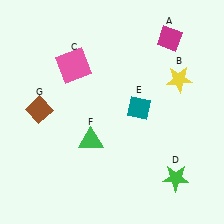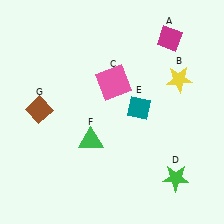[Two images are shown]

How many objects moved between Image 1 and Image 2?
1 object moved between the two images.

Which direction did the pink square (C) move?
The pink square (C) moved right.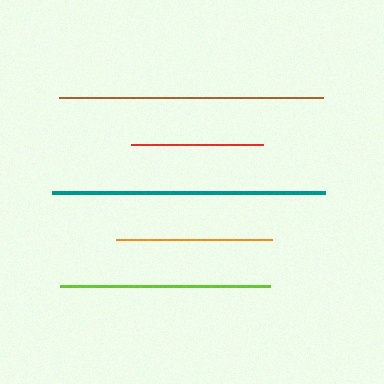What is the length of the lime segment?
The lime segment is approximately 210 pixels long.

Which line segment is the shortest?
The red line is the shortest at approximately 131 pixels.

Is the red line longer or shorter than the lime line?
The lime line is longer than the red line.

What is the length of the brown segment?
The brown segment is approximately 263 pixels long.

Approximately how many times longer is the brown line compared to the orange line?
The brown line is approximately 1.7 times the length of the orange line.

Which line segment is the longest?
The teal line is the longest at approximately 272 pixels.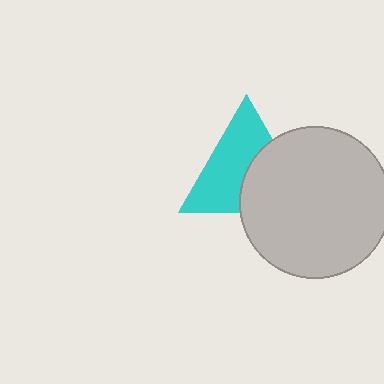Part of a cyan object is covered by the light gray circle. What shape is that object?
It is a triangle.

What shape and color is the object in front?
The object in front is a light gray circle.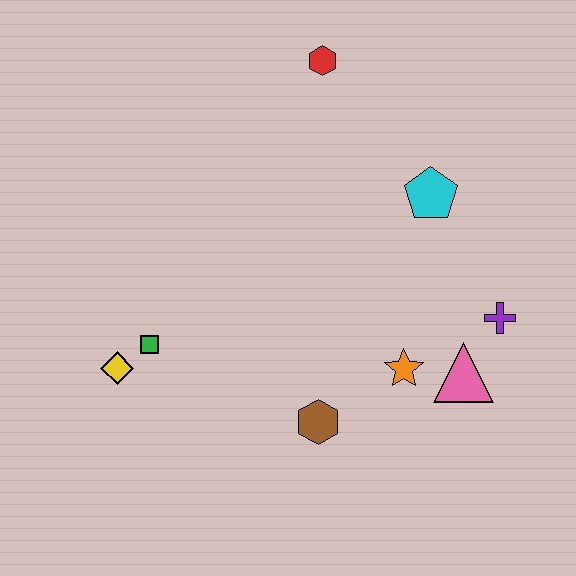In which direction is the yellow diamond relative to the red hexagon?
The yellow diamond is below the red hexagon.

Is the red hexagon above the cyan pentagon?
Yes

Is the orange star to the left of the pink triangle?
Yes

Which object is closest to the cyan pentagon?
The purple cross is closest to the cyan pentagon.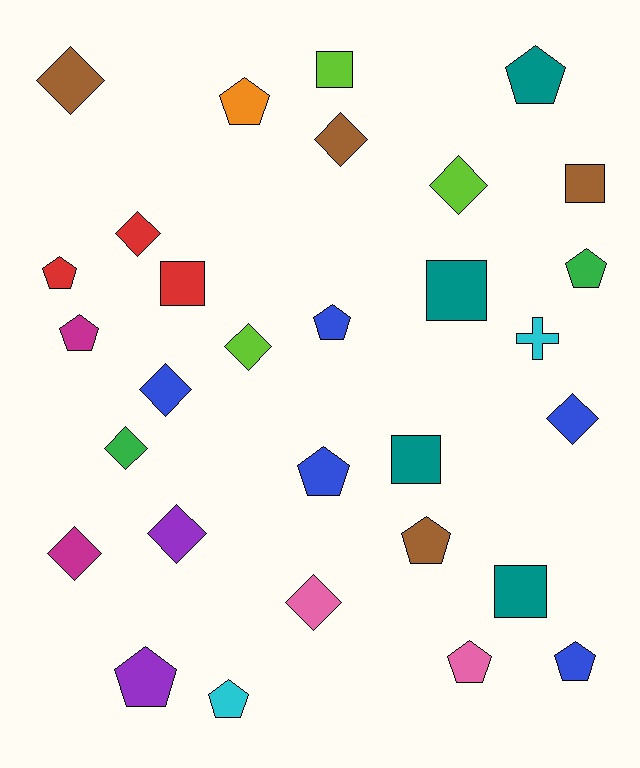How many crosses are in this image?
There is 1 cross.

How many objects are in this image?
There are 30 objects.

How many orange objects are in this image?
There is 1 orange object.